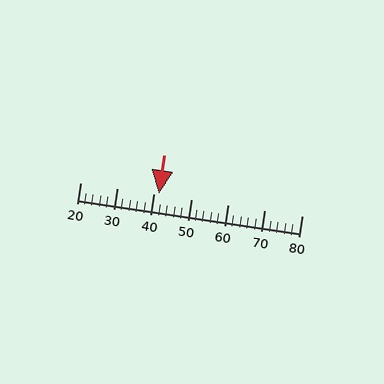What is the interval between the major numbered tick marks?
The major tick marks are spaced 10 units apart.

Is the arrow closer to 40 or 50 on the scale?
The arrow is closer to 40.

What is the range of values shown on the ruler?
The ruler shows values from 20 to 80.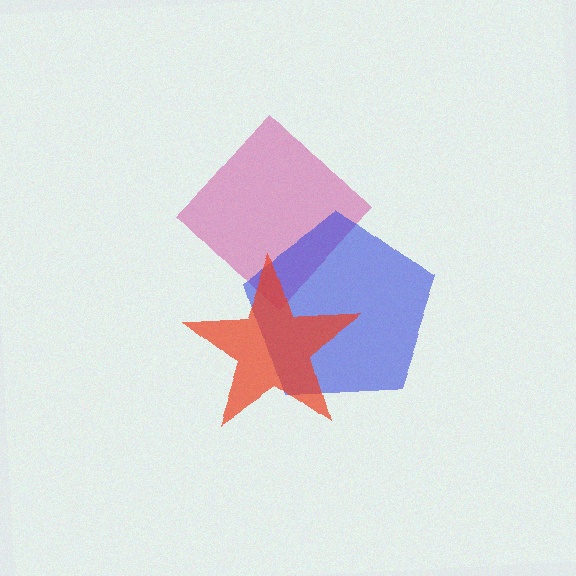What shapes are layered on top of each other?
The layered shapes are: a magenta diamond, a blue pentagon, a red star.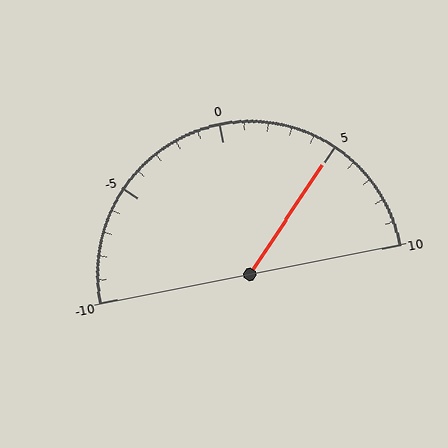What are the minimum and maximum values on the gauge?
The gauge ranges from -10 to 10.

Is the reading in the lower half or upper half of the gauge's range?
The reading is in the upper half of the range (-10 to 10).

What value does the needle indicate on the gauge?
The needle indicates approximately 5.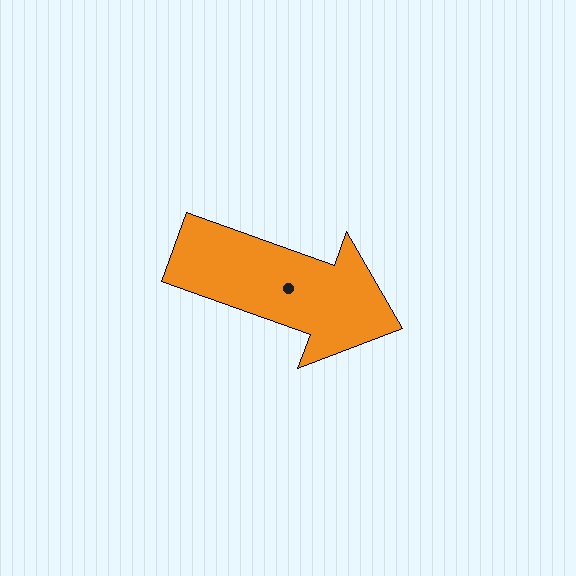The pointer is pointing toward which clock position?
Roughly 4 o'clock.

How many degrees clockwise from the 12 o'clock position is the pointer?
Approximately 110 degrees.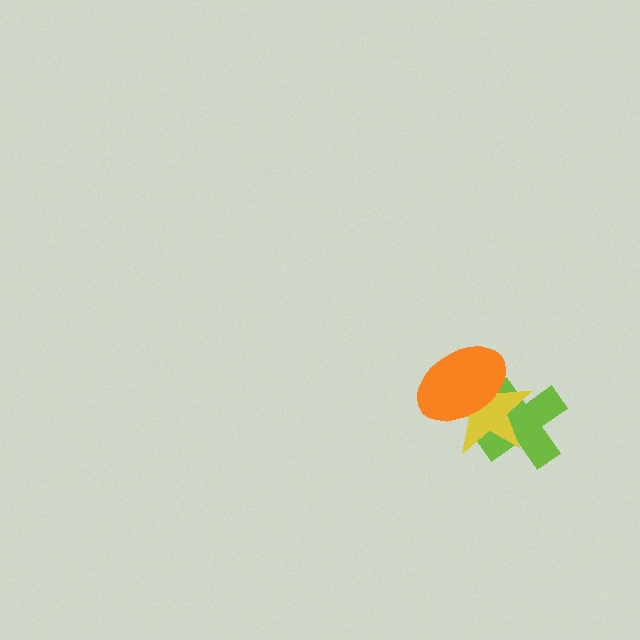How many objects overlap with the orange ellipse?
2 objects overlap with the orange ellipse.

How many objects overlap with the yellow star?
2 objects overlap with the yellow star.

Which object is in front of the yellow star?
The orange ellipse is in front of the yellow star.